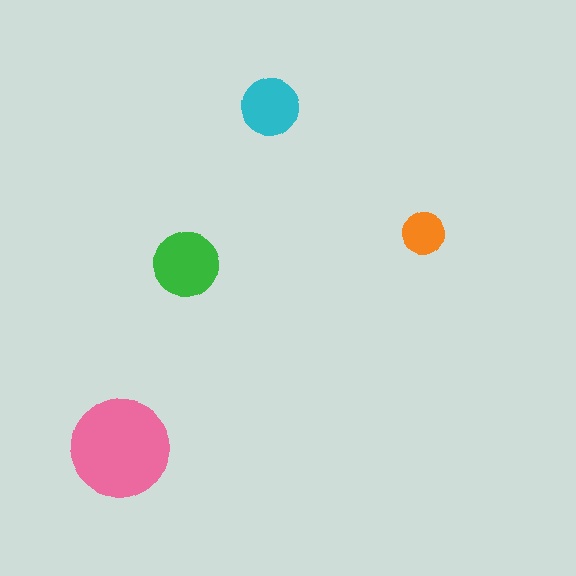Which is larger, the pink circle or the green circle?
The pink one.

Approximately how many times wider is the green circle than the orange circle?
About 1.5 times wider.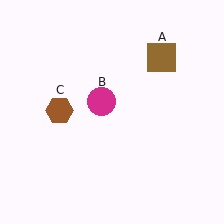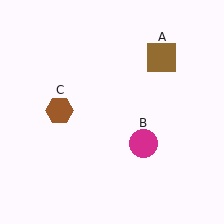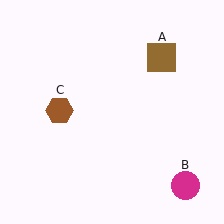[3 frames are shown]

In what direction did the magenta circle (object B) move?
The magenta circle (object B) moved down and to the right.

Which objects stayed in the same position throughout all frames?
Brown square (object A) and brown hexagon (object C) remained stationary.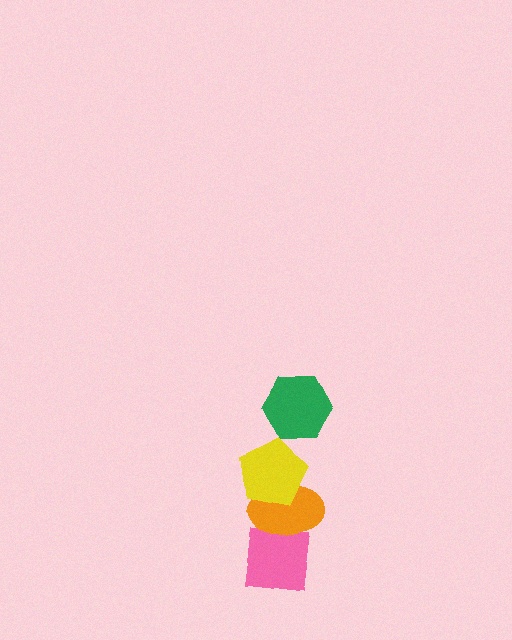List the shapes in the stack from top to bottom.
From top to bottom: the green hexagon, the yellow pentagon, the orange ellipse, the pink square.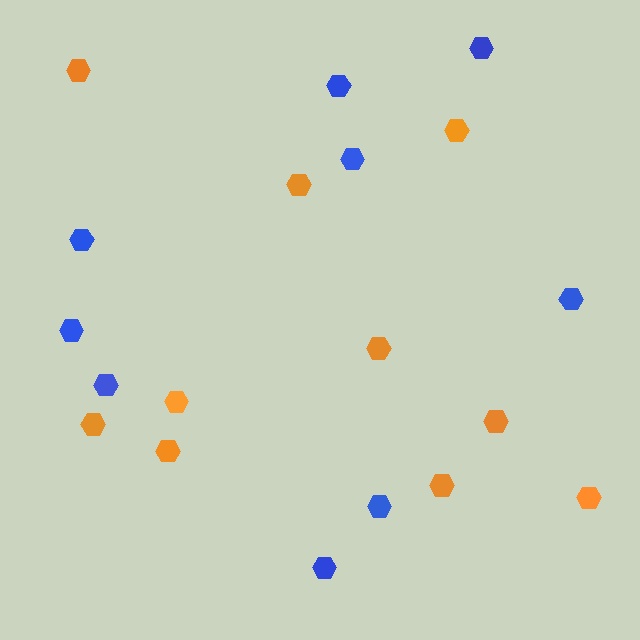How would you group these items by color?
There are 2 groups: one group of orange hexagons (10) and one group of blue hexagons (9).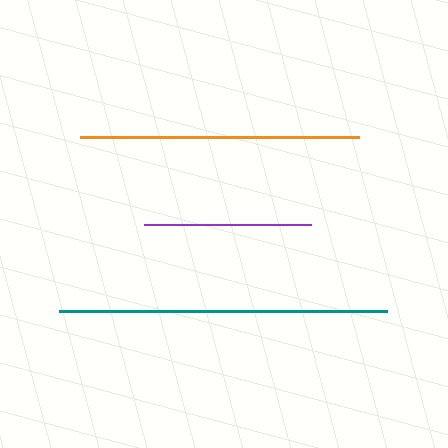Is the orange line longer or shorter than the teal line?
The teal line is longer than the orange line.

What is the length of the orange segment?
The orange segment is approximately 279 pixels long.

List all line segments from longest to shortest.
From longest to shortest: teal, orange, purple.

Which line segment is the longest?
The teal line is the longest at approximately 328 pixels.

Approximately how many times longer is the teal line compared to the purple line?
The teal line is approximately 2.0 times the length of the purple line.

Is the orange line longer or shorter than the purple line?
The orange line is longer than the purple line.